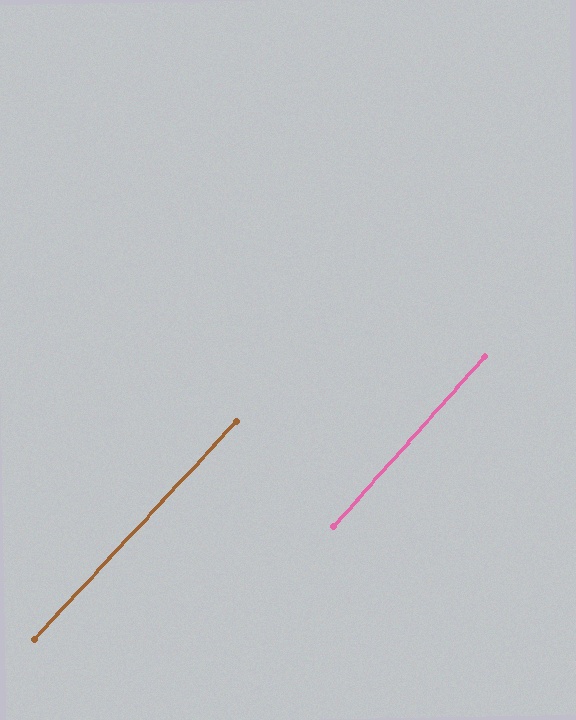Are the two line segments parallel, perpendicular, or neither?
Parallel — their directions differ by only 1.1°.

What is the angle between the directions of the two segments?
Approximately 1 degree.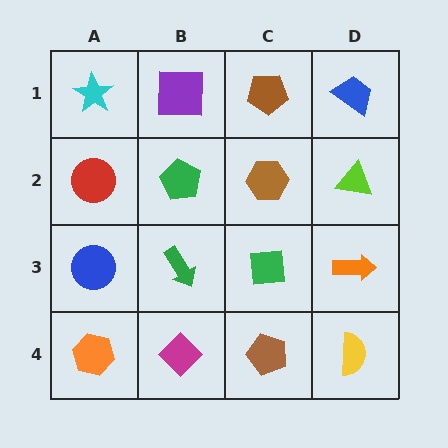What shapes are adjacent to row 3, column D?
A lime triangle (row 2, column D), a yellow semicircle (row 4, column D), a green square (row 3, column C).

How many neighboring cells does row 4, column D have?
2.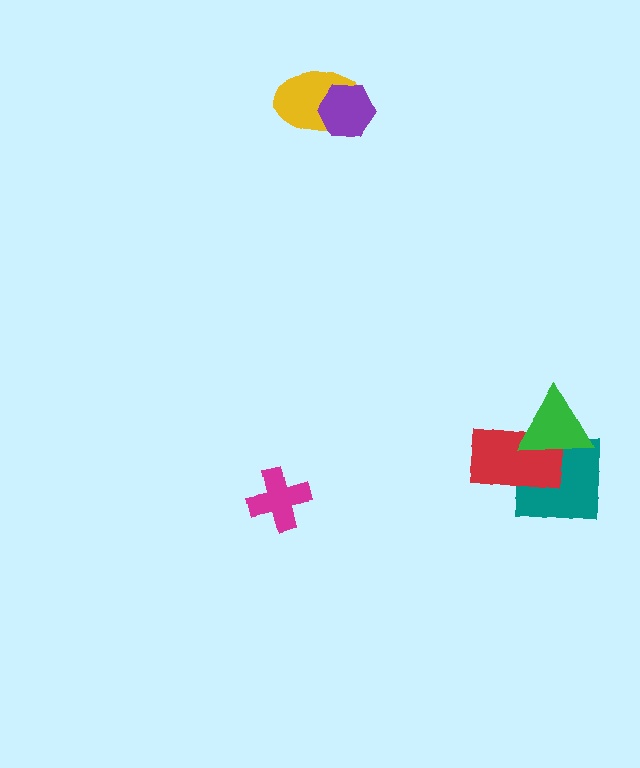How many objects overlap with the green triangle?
2 objects overlap with the green triangle.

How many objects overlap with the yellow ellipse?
1 object overlaps with the yellow ellipse.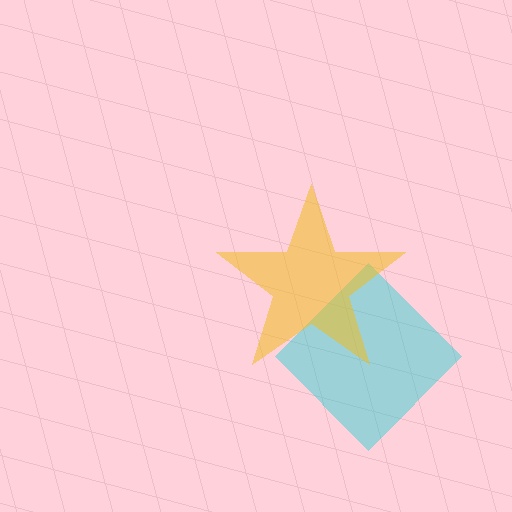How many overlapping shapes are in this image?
There are 2 overlapping shapes in the image.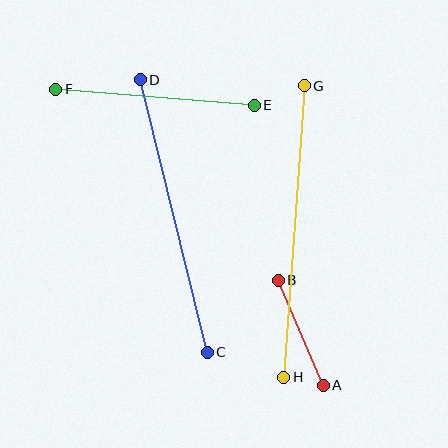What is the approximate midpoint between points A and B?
The midpoint is at approximately (301, 333) pixels.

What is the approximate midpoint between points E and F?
The midpoint is at approximately (155, 97) pixels.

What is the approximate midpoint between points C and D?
The midpoint is at approximately (174, 216) pixels.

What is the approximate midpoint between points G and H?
The midpoint is at approximately (294, 231) pixels.